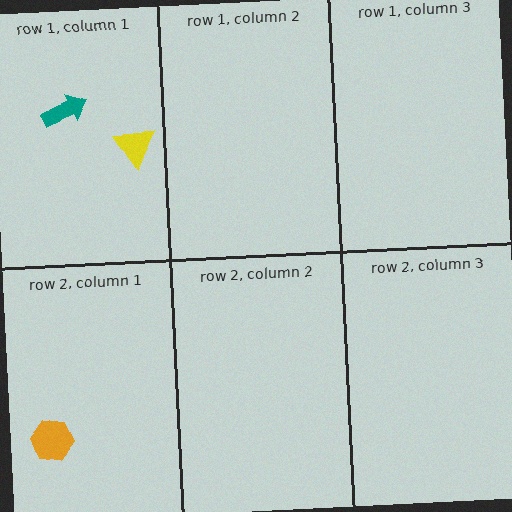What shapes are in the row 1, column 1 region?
The yellow triangle, the teal arrow.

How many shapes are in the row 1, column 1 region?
2.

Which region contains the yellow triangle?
The row 1, column 1 region.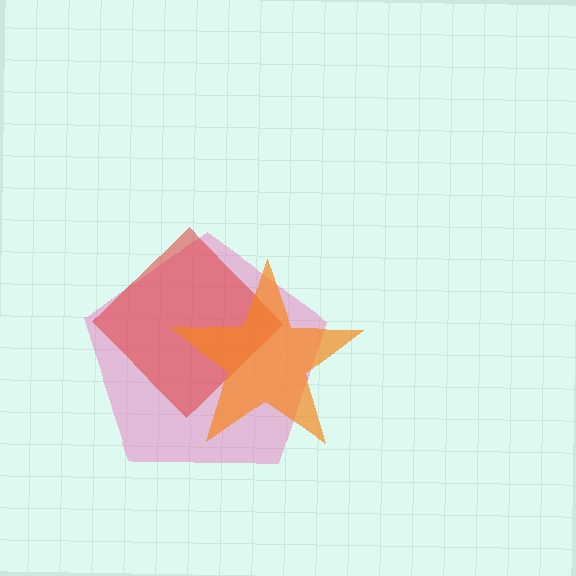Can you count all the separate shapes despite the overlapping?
Yes, there are 3 separate shapes.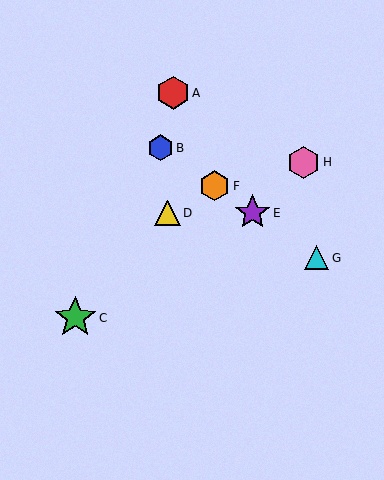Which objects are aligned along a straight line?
Objects B, E, F, G are aligned along a straight line.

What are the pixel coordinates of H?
Object H is at (303, 162).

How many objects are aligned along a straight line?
4 objects (B, E, F, G) are aligned along a straight line.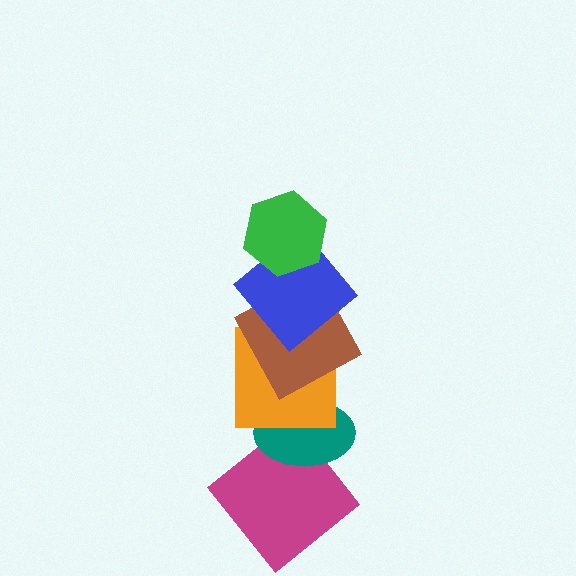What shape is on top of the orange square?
The brown square is on top of the orange square.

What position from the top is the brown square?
The brown square is 3rd from the top.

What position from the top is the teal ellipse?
The teal ellipse is 5th from the top.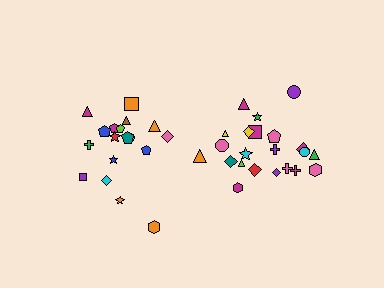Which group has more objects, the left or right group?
The right group.